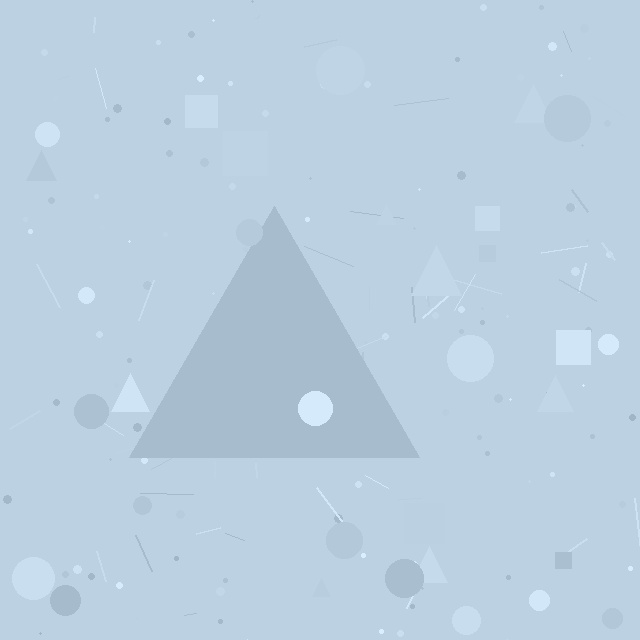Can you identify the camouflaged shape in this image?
The camouflaged shape is a triangle.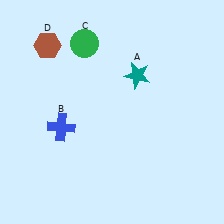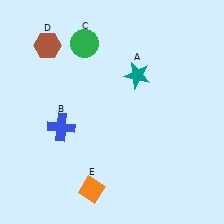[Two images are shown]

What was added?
An orange diamond (E) was added in Image 2.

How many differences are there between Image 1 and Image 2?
There is 1 difference between the two images.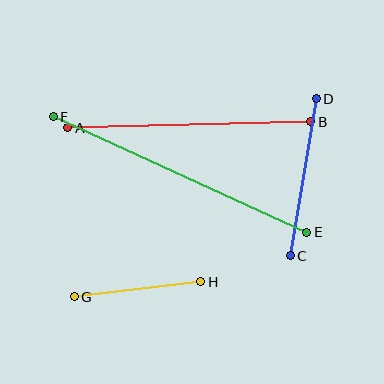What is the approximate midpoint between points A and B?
The midpoint is at approximately (189, 125) pixels.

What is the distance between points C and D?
The distance is approximately 159 pixels.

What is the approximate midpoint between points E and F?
The midpoint is at approximately (180, 174) pixels.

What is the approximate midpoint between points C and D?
The midpoint is at approximately (303, 177) pixels.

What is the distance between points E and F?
The distance is approximately 278 pixels.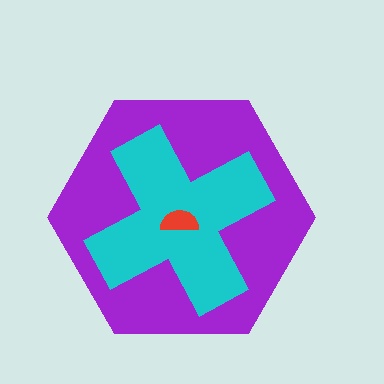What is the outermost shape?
The purple hexagon.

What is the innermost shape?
The red semicircle.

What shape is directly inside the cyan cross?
The red semicircle.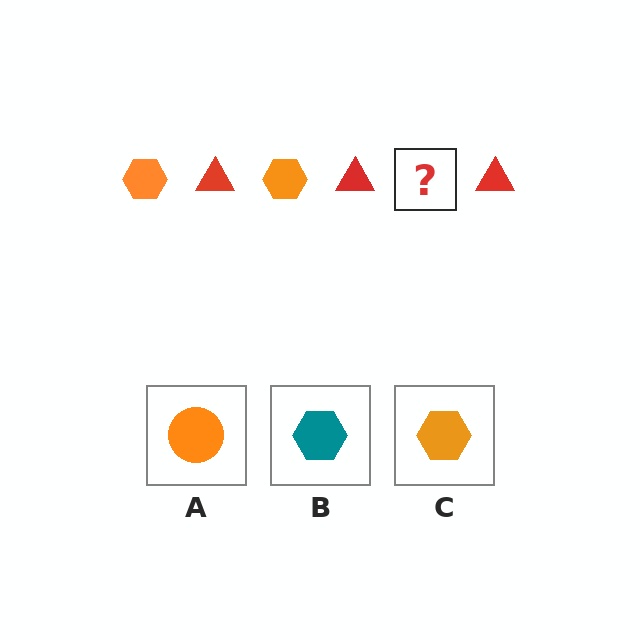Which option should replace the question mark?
Option C.